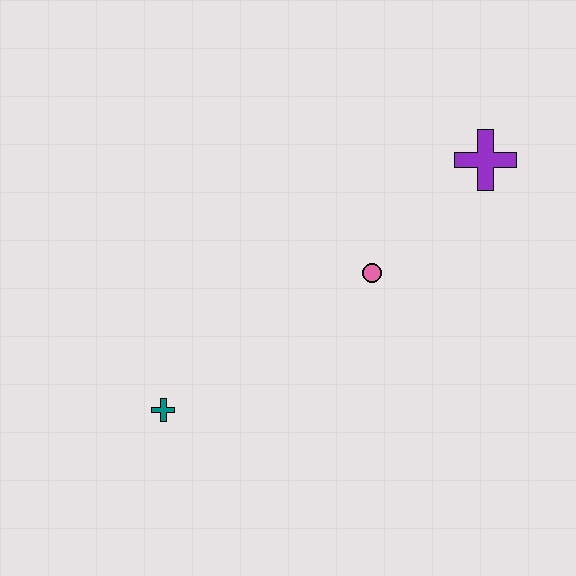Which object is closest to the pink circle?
The purple cross is closest to the pink circle.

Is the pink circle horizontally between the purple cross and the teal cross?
Yes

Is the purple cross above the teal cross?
Yes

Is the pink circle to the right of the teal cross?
Yes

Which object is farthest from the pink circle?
The teal cross is farthest from the pink circle.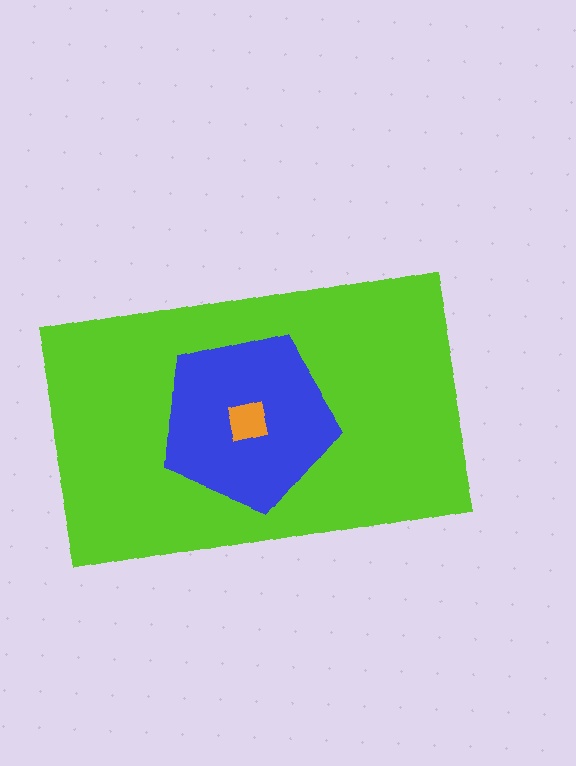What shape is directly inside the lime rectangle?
The blue pentagon.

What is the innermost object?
The orange square.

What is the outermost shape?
The lime rectangle.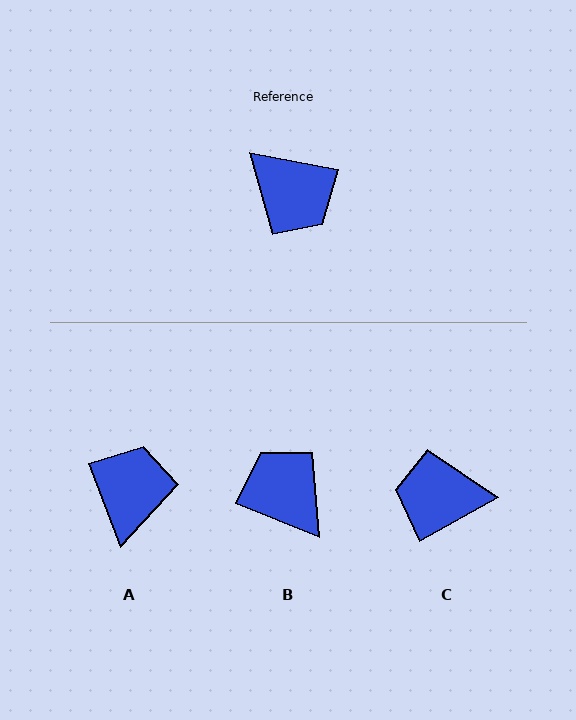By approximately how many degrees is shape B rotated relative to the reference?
Approximately 169 degrees counter-clockwise.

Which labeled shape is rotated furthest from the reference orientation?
B, about 169 degrees away.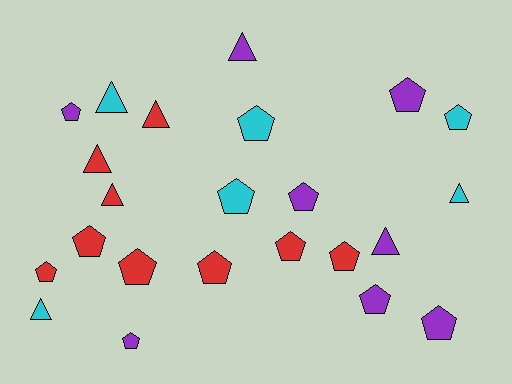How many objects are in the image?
There are 23 objects.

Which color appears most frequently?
Red, with 9 objects.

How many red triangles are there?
There are 3 red triangles.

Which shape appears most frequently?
Pentagon, with 15 objects.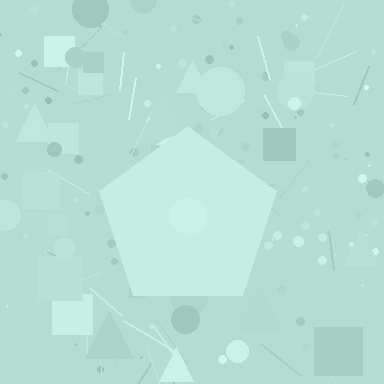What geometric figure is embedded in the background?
A pentagon is embedded in the background.